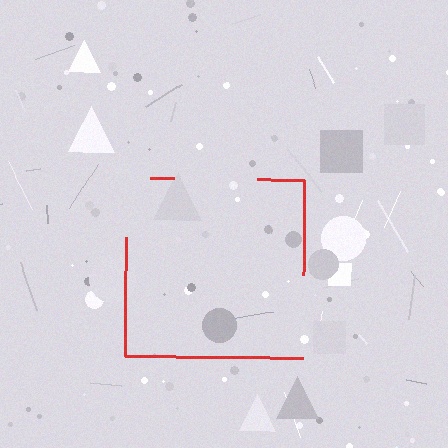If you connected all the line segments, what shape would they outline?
They would outline a square.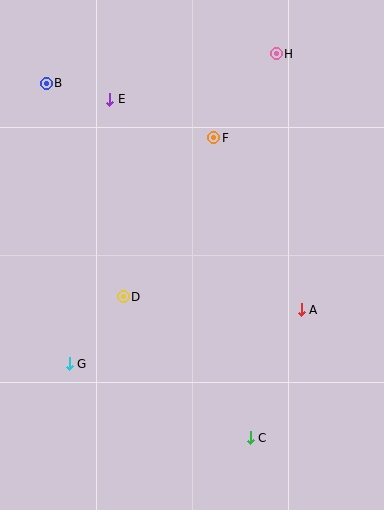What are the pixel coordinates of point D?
Point D is at (123, 297).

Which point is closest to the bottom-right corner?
Point C is closest to the bottom-right corner.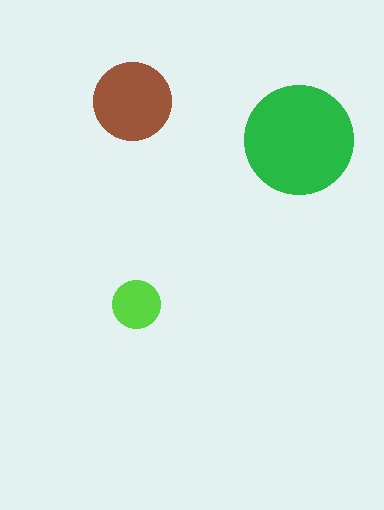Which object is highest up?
The brown circle is topmost.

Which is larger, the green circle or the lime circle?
The green one.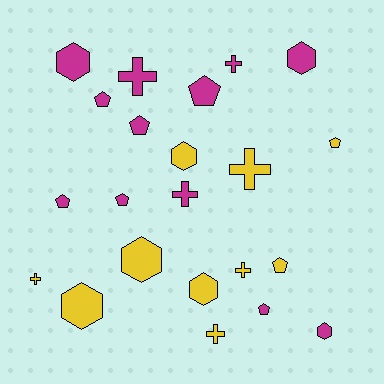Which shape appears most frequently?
Pentagon, with 8 objects.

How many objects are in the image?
There are 22 objects.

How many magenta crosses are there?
There are 3 magenta crosses.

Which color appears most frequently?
Magenta, with 12 objects.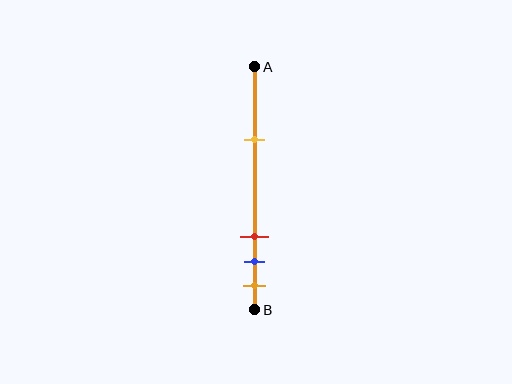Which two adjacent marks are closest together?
The blue and orange marks are the closest adjacent pair.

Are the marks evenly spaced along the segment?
No, the marks are not evenly spaced.